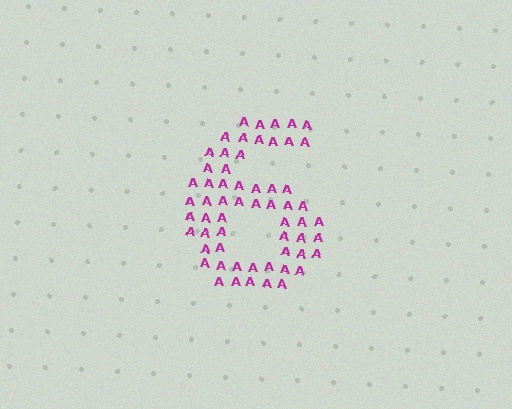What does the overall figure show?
The overall figure shows the digit 6.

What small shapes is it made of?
It is made of small letter A's.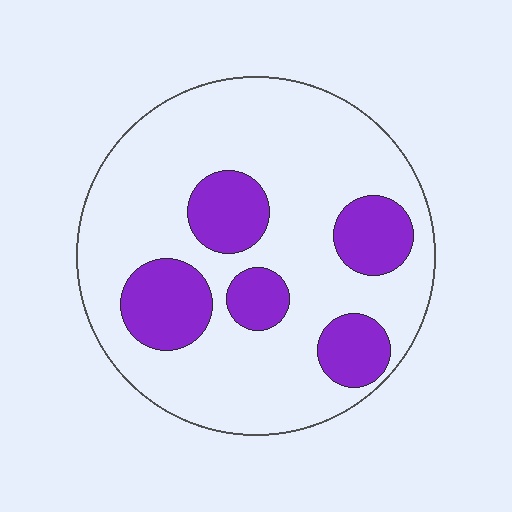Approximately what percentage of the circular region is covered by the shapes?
Approximately 25%.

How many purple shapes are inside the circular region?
5.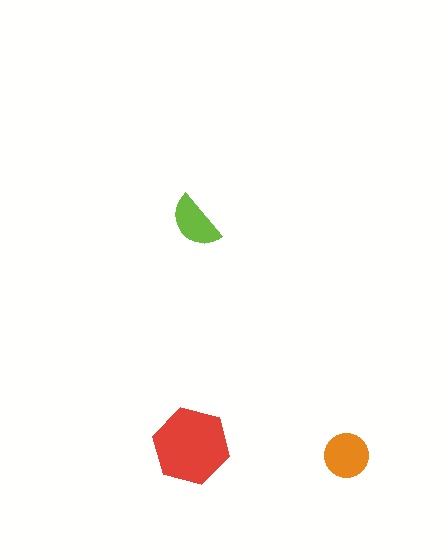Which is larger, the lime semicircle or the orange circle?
The orange circle.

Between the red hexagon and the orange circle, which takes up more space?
The red hexagon.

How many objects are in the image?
There are 3 objects in the image.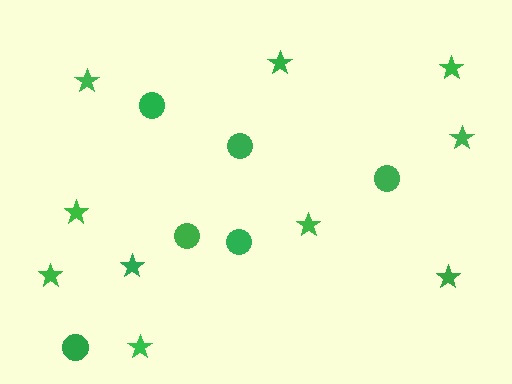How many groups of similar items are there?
There are 2 groups: one group of circles (6) and one group of stars (10).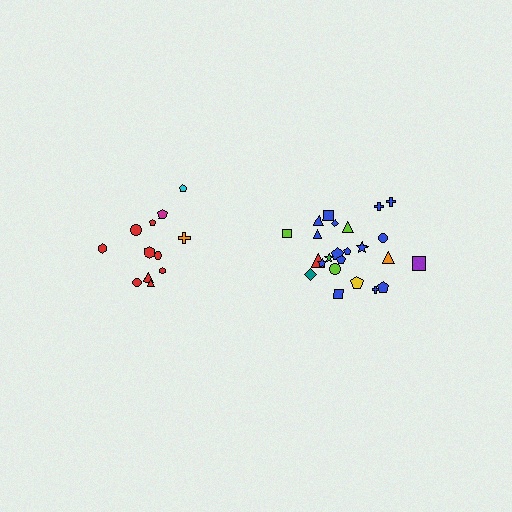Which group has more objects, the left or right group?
The right group.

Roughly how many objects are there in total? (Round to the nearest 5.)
Roughly 35 objects in total.